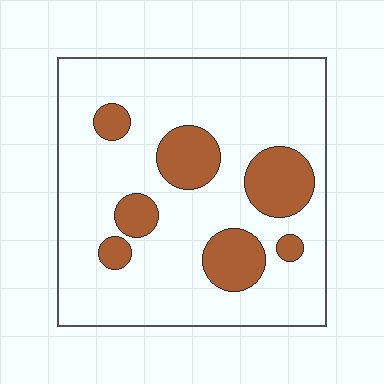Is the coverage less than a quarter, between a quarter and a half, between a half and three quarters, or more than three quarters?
Less than a quarter.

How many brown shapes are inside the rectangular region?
7.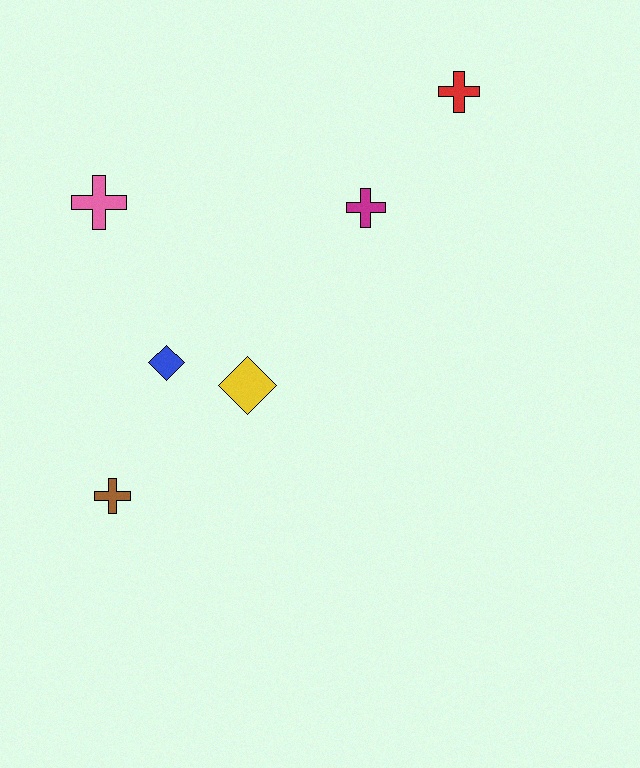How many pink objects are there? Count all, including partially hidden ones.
There is 1 pink object.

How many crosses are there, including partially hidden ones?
There are 4 crosses.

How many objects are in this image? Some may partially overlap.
There are 6 objects.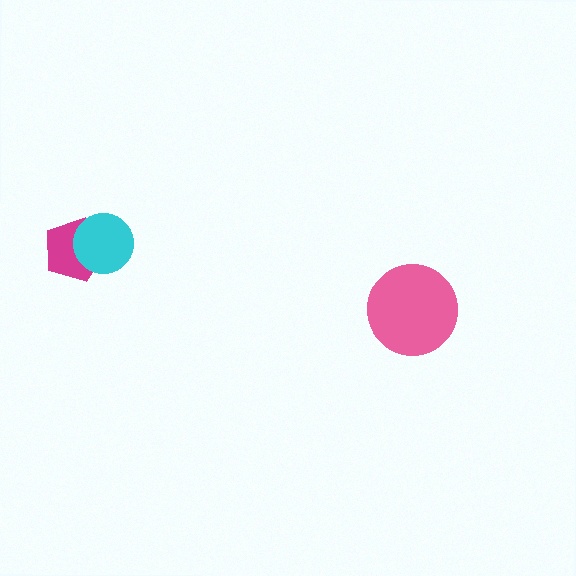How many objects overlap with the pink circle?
0 objects overlap with the pink circle.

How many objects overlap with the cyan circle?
1 object overlaps with the cyan circle.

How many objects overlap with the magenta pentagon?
1 object overlaps with the magenta pentagon.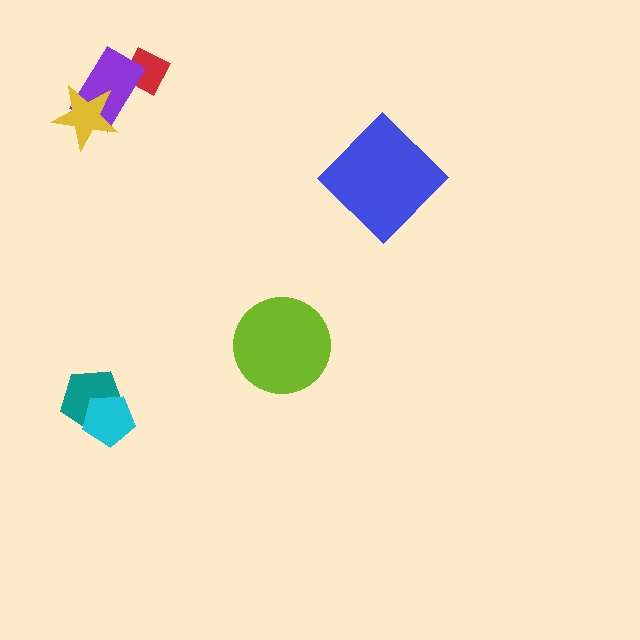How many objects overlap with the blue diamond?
0 objects overlap with the blue diamond.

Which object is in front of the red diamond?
The purple rectangle is in front of the red diamond.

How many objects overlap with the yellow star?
1 object overlaps with the yellow star.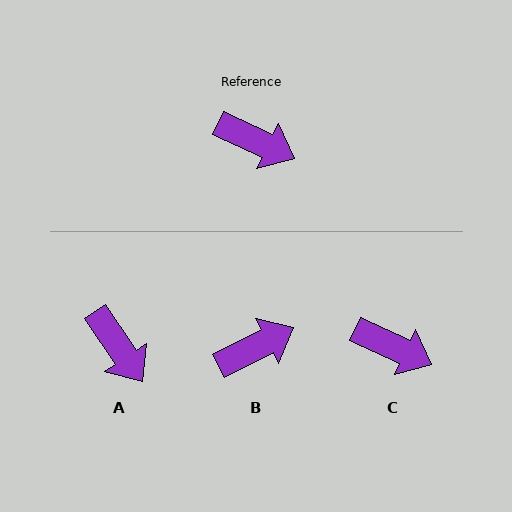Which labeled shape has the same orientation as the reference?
C.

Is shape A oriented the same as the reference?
No, it is off by about 31 degrees.